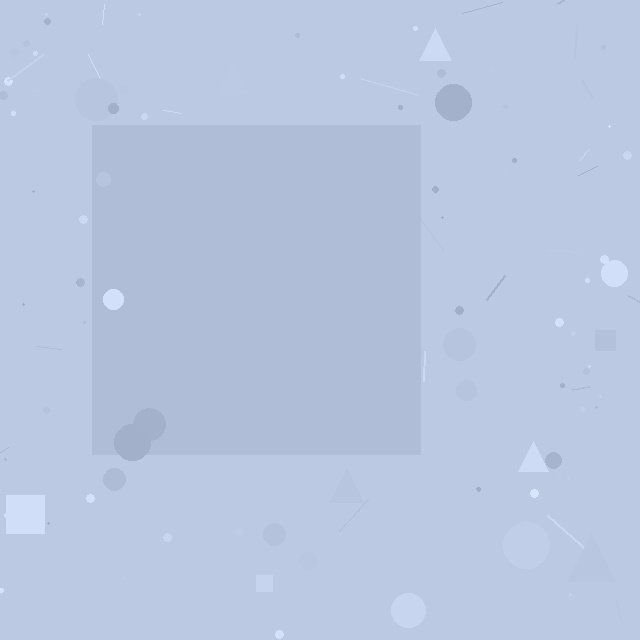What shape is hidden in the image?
A square is hidden in the image.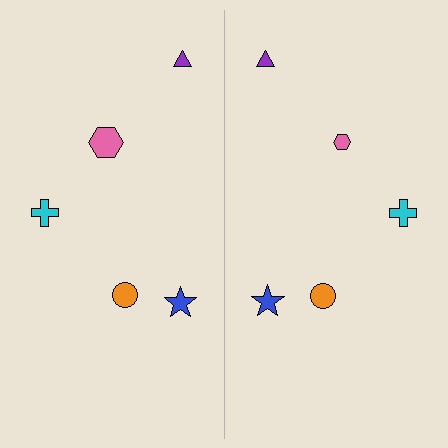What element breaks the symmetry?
The pink hexagon on the right side has a different size than its mirror counterpart.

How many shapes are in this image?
There are 10 shapes in this image.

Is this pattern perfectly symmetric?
No, the pattern is not perfectly symmetric. The pink hexagon on the right side has a different size than its mirror counterpart.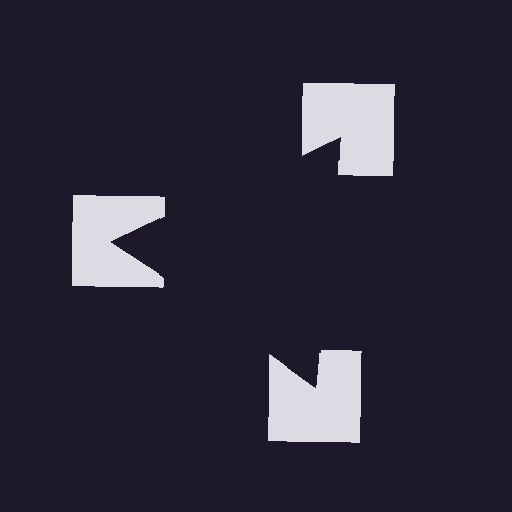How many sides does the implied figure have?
3 sides.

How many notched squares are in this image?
There are 3 — one at each vertex of the illusory triangle.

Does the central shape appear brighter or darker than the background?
It typically appears slightly darker than the background, even though no actual brightness change is drawn.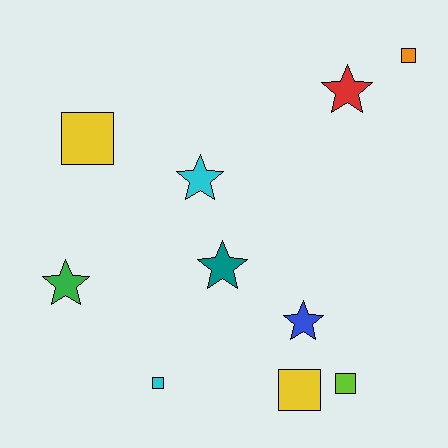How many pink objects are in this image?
There are no pink objects.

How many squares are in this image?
There are 5 squares.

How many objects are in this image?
There are 10 objects.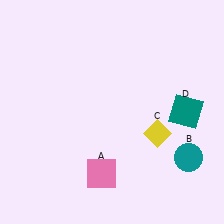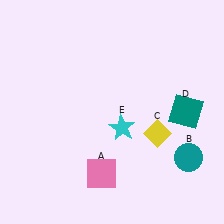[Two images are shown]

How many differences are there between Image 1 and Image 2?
There is 1 difference between the two images.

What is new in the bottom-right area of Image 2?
A cyan star (E) was added in the bottom-right area of Image 2.